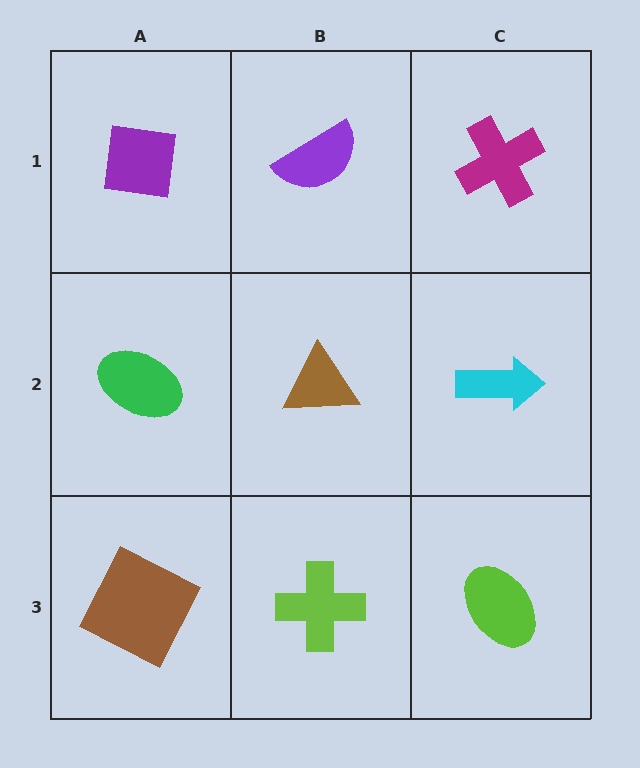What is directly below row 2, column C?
A lime ellipse.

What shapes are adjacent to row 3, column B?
A brown triangle (row 2, column B), a brown square (row 3, column A), a lime ellipse (row 3, column C).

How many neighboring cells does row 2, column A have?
3.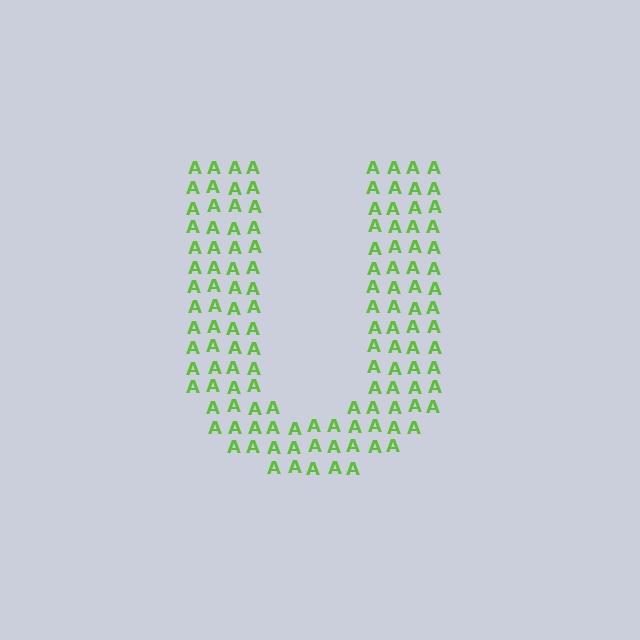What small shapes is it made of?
It is made of small letter A's.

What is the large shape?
The large shape is the letter U.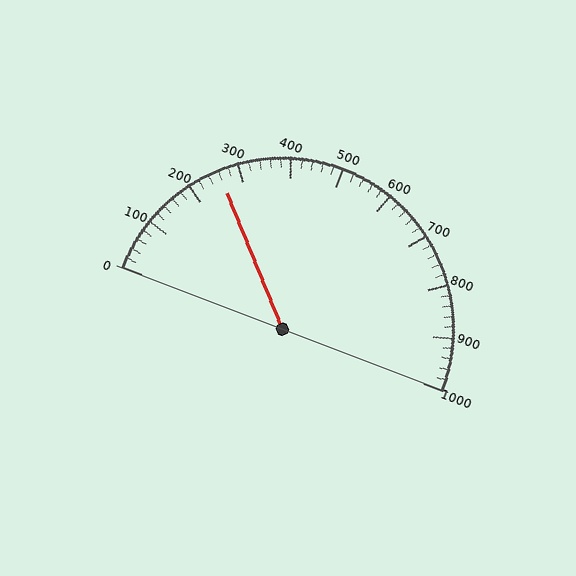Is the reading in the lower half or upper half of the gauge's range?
The reading is in the lower half of the range (0 to 1000).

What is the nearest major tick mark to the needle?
The nearest major tick mark is 300.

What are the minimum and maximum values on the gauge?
The gauge ranges from 0 to 1000.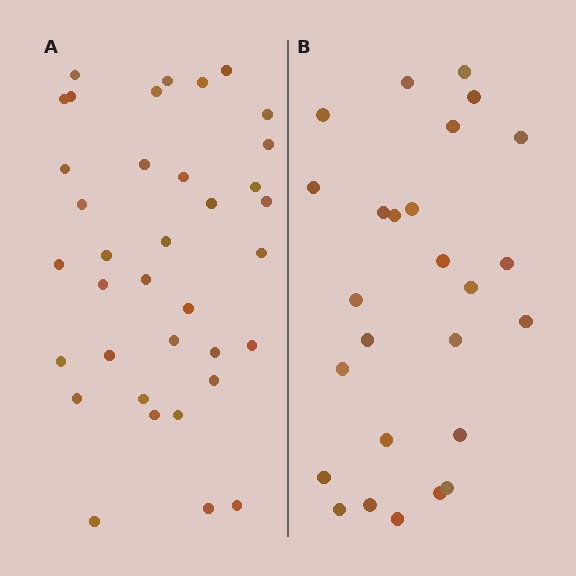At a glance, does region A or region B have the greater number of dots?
Region A (the left region) has more dots.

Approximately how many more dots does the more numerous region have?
Region A has roughly 10 or so more dots than region B.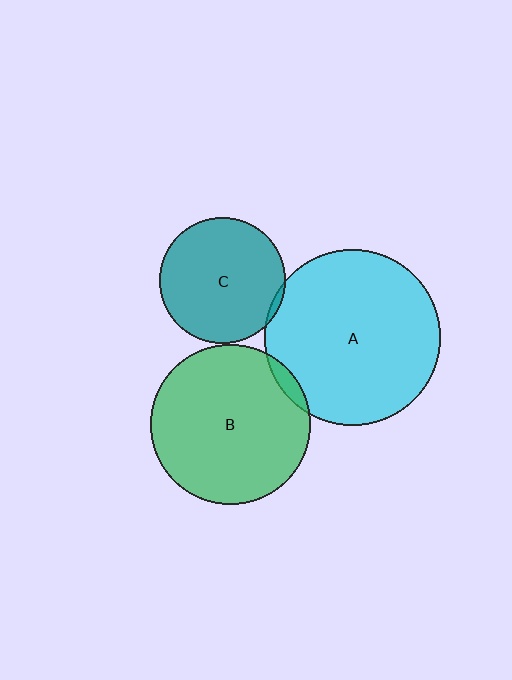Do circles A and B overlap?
Yes.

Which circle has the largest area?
Circle A (cyan).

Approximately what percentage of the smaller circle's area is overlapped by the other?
Approximately 5%.